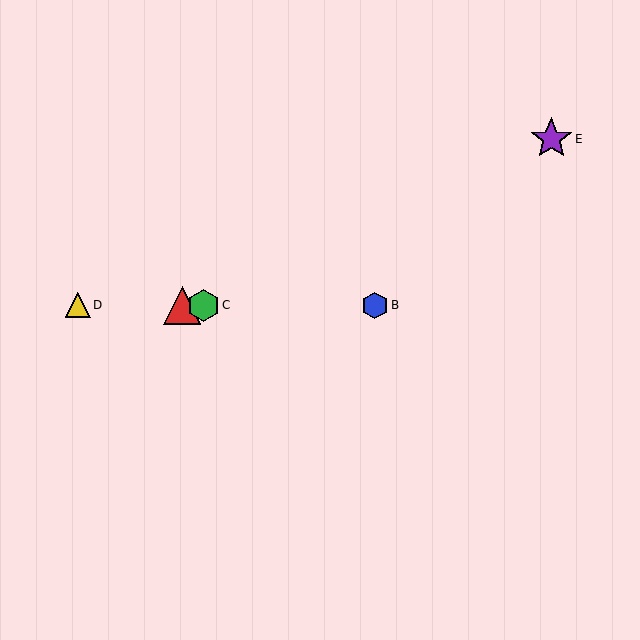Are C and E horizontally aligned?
No, C is at y≈305 and E is at y≈139.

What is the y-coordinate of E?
Object E is at y≈139.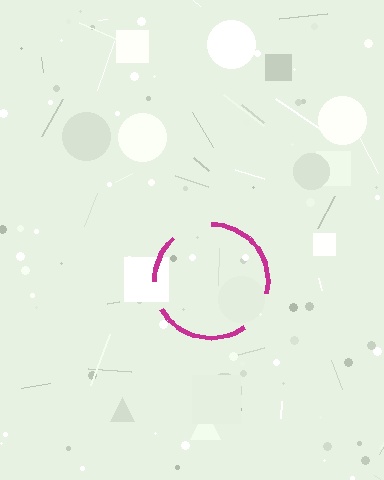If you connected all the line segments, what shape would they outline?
They would outline a circle.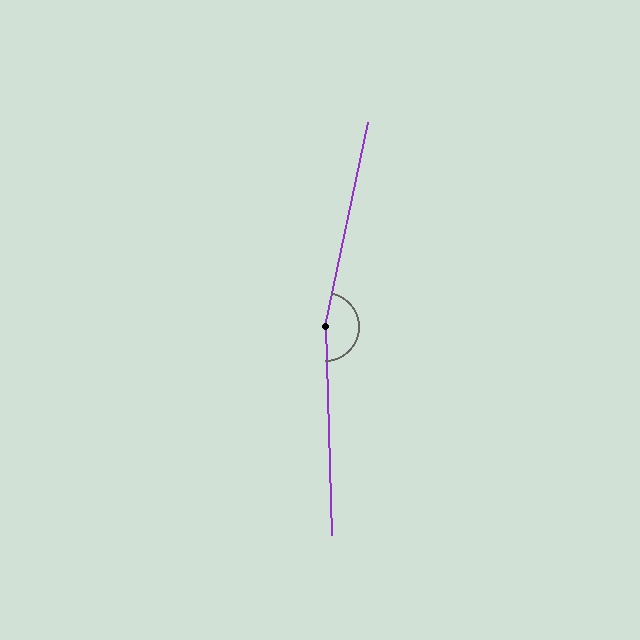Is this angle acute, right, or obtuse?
It is obtuse.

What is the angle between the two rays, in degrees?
Approximately 166 degrees.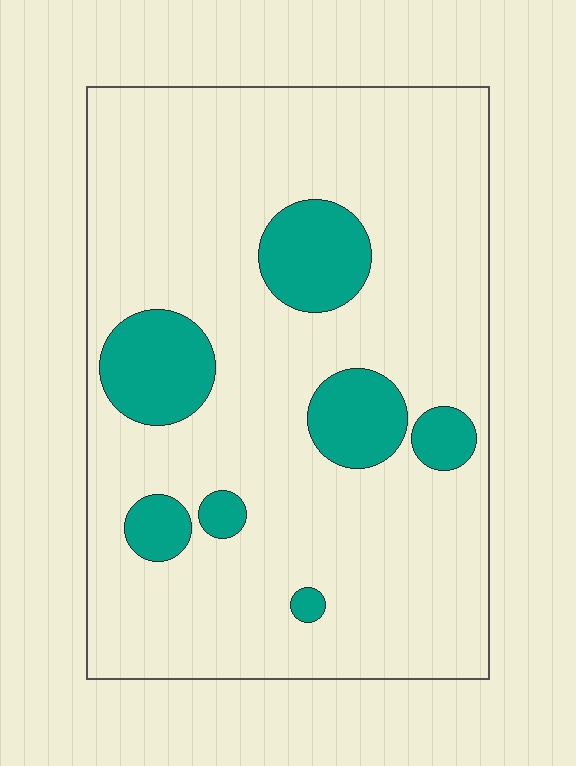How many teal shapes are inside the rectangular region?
7.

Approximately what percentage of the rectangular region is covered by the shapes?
Approximately 15%.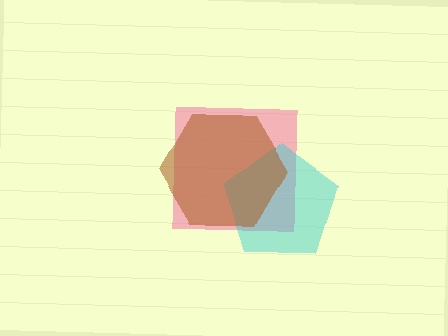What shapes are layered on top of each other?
The layered shapes are: a pink square, a cyan pentagon, a brown hexagon.